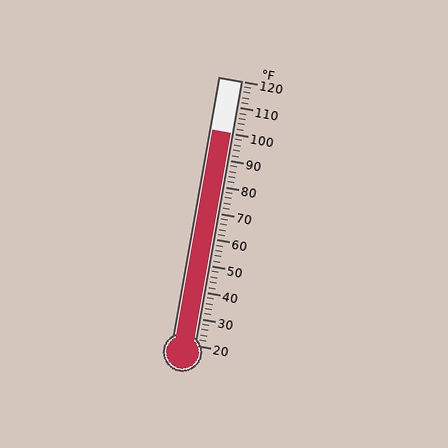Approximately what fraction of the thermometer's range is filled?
The thermometer is filled to approximately 80% of its range.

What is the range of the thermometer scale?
The thermometer scale ranges from 20°F to 120°F.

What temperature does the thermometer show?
The thermometer shows approximately 100°F.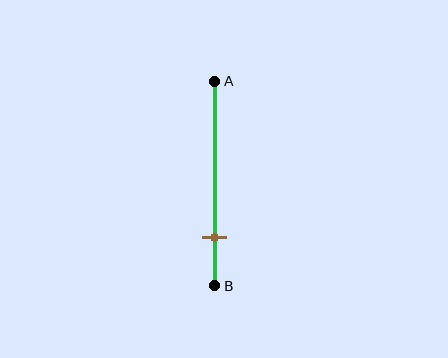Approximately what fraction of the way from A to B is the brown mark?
The brown mark is approximately 75% of the way from A to B.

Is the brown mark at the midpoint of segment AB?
No, the mark is at about 75% from A, not at the 50% midpoint.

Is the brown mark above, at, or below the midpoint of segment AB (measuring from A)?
The brown mark is below the midpoint of segment AB.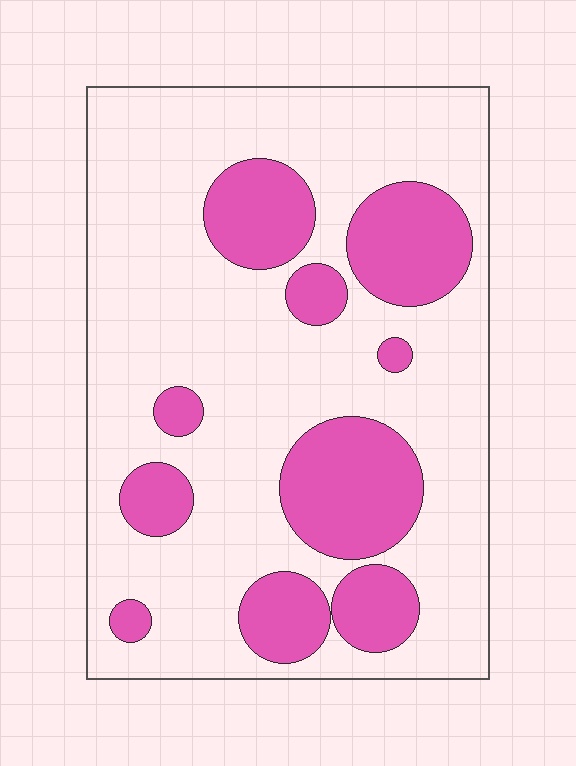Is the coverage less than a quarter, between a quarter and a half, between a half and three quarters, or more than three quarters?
Between a quarter and a half.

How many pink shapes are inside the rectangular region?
10.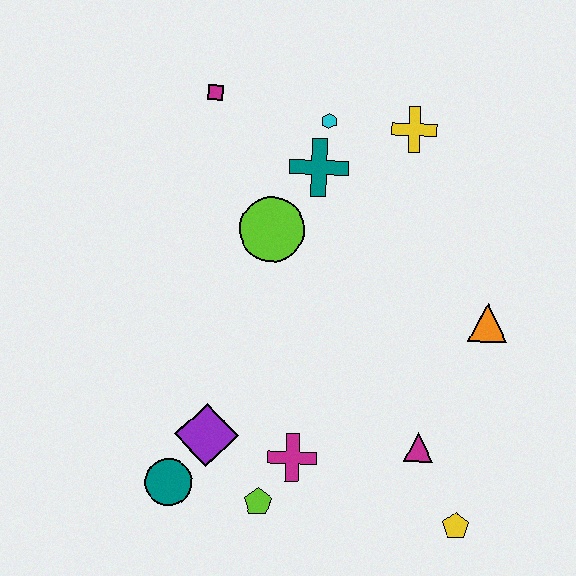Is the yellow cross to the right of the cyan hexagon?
Yes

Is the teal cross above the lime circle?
Yes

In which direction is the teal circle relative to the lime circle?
The teal circle is below the lime circle.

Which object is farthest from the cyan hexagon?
The yellow pentagon is farthest from the cyan hexagon.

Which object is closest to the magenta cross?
The lime pentagon is closest to the magenta cross.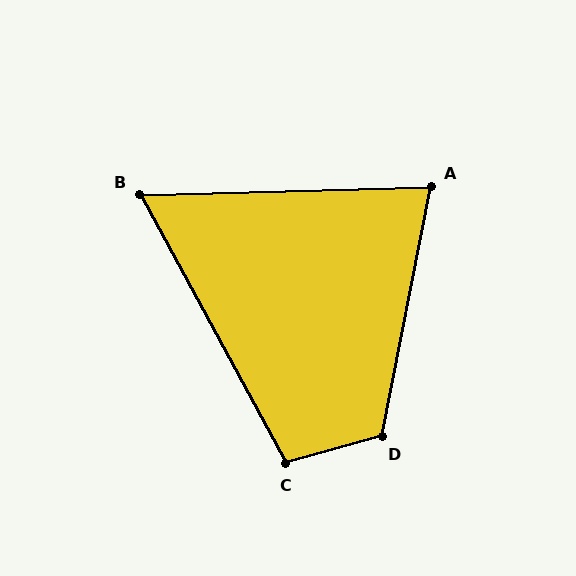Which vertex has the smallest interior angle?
B, at approximately 63 degrees.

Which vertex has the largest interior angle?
D, at approximately 117 degrees.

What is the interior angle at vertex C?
Approximately 103 degrees (obtuse).